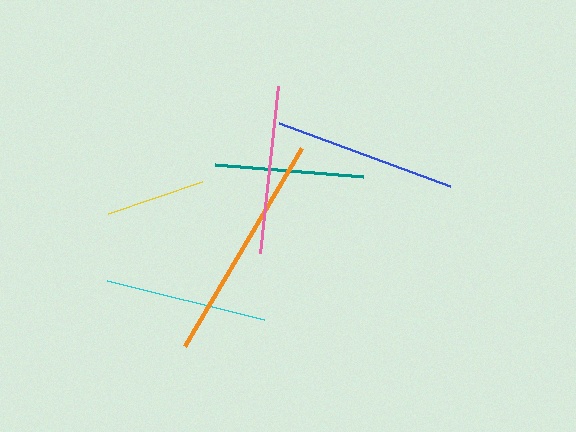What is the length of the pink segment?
The pink segment is approximately 169 pixels long.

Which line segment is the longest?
The orange line is the longest at approximately 230 pixels.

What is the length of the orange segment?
The orange segment is approximately 230 pixels long.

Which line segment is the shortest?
The yellow line is the shortest at approximately 100 pixels.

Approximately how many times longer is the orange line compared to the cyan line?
The orange line is approximately 1.4 times the length of the cyan line.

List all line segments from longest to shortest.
From longest to shortest: orange, blue, pink, cyan, teal, yellow.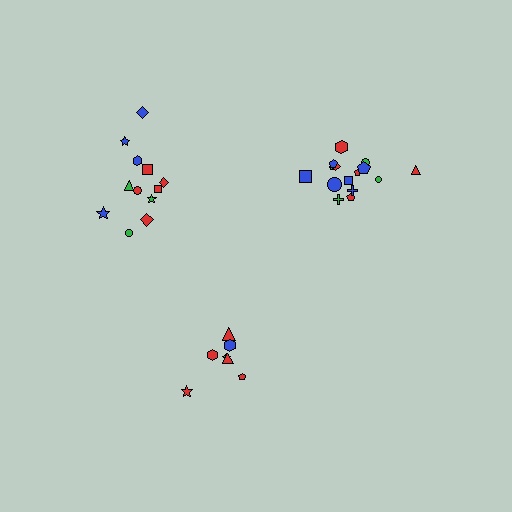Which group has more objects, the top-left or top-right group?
The top-right group.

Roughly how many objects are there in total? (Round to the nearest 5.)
Roughly 35 objects in total.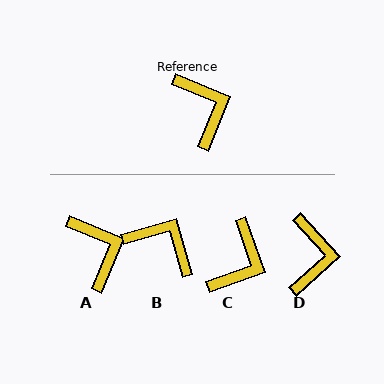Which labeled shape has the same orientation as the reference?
A.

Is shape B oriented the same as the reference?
No, it is off by about 38 degrees.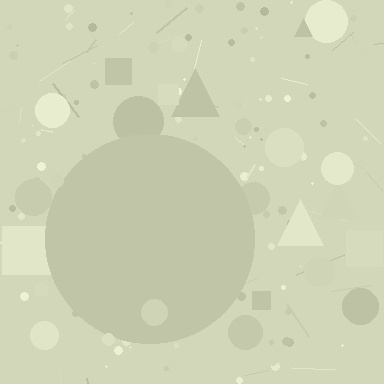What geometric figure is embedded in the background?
A circle is embedded in the background.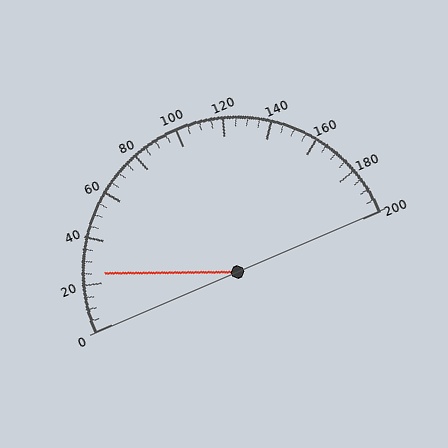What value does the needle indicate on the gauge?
The needle indicates approximately 25.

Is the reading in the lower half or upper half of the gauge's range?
The reading is in the lower half of the range (0 to 200).